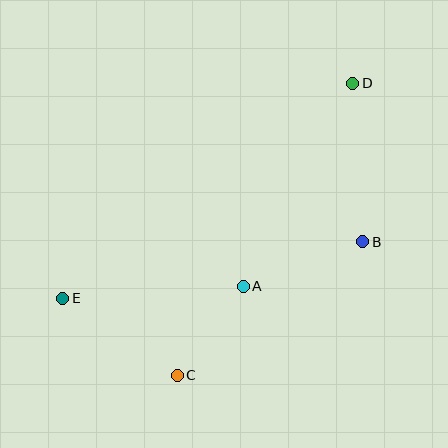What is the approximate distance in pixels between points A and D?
The distance between A and D is approximately 230 pixels.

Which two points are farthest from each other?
Points D and E are farthest from each other.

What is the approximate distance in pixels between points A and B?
The distance between A and B is approximately 128 pixels.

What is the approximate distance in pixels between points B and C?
The distance between B and C is approximately 228 pixels.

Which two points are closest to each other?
Points A and C are closest to each other.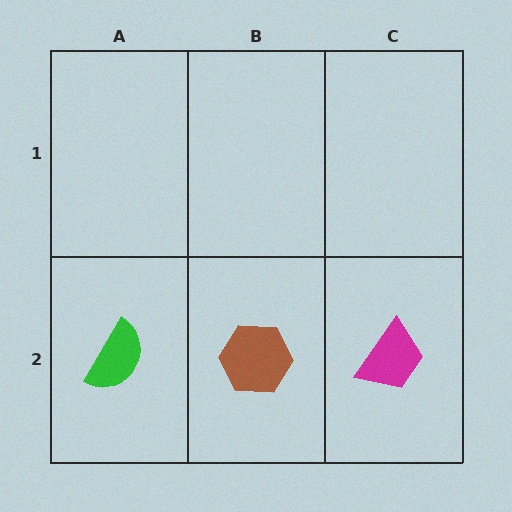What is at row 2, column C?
A magenta trapezoid.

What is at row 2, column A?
A green semicircle.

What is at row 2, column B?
A brown hexagon.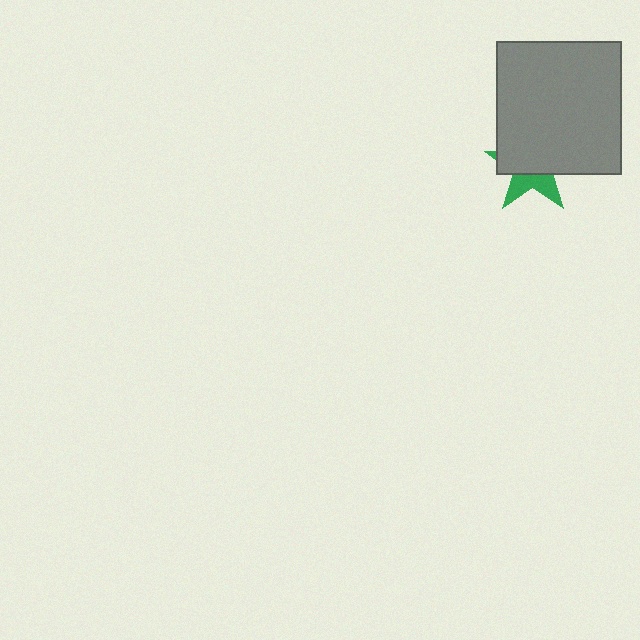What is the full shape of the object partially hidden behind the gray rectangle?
The partially hidden object is a green star.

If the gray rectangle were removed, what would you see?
You would see the complete green star.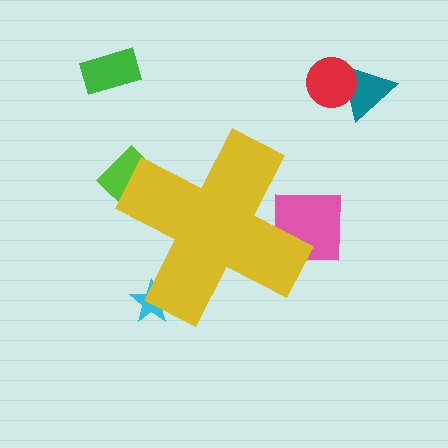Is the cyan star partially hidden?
Yes, the cyan star is partially hidden behind the yellow cross.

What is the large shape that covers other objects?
A yellow cross.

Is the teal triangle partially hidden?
No, the teal triangle is fully visible.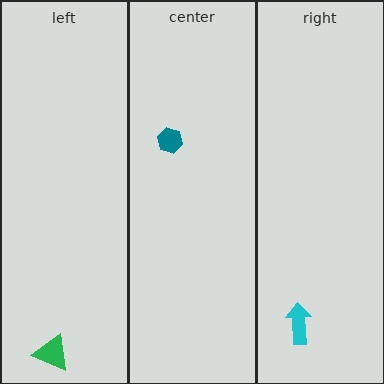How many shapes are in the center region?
1.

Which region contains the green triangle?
The left region.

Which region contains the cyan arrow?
The right region.